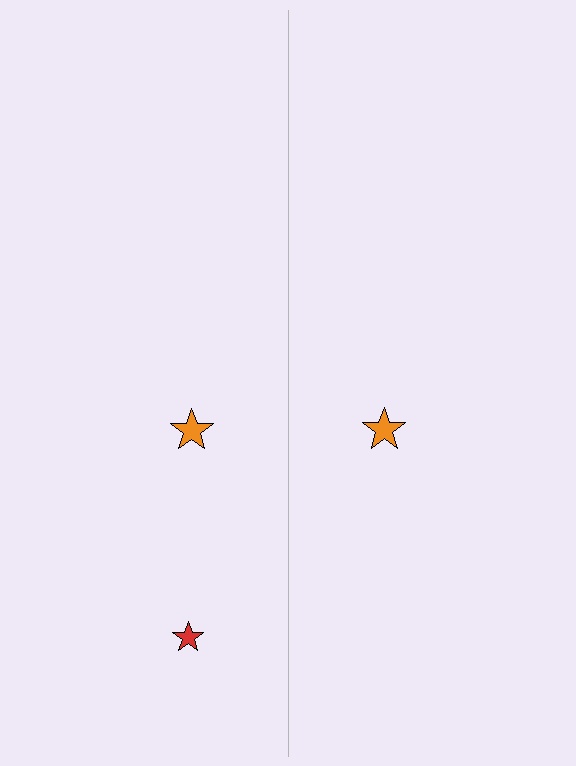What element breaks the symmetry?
A red star is missing from the right side.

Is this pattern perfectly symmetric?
No, the pattern is not perfectly symmetric. A red star is missing from the right side.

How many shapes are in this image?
There are 3 shapes in this image.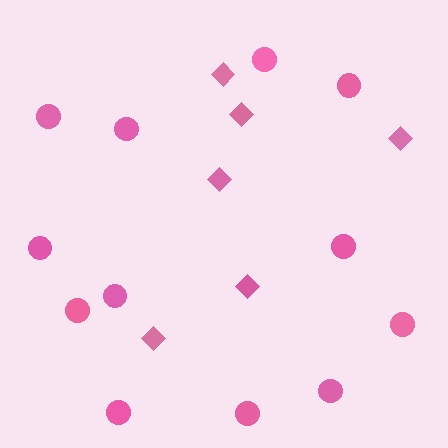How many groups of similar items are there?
There are 2 groups: one group of diamonds (6) and one group of circles (12).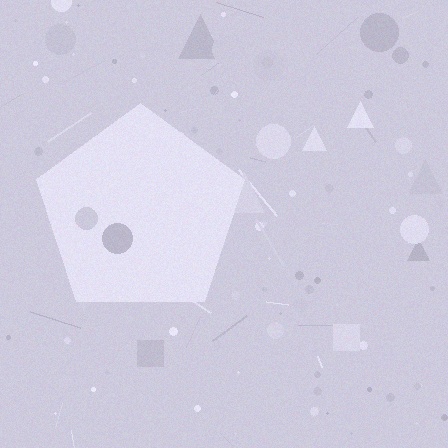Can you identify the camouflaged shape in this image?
The camouflaged shape is a pentagon.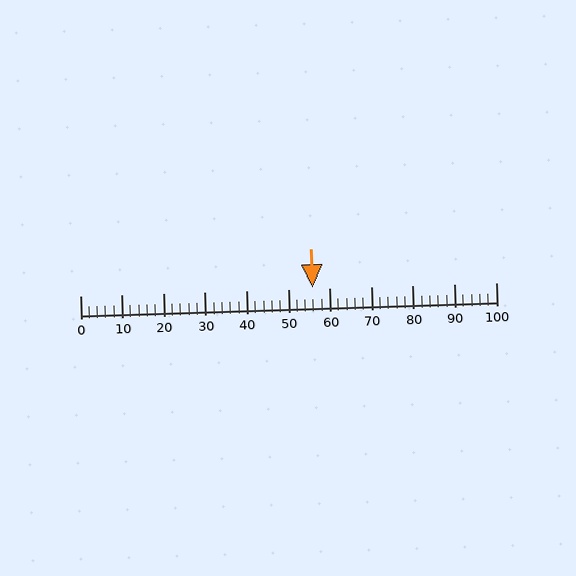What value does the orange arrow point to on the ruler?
The orange arrow points to approximately 56.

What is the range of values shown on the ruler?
The ruler shows values from 0 to 100.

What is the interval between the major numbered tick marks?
The major tick marks are spaced 10 units apart.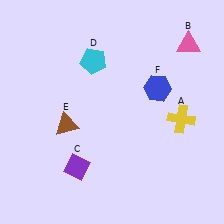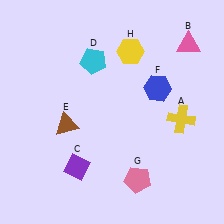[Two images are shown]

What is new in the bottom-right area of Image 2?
A pink pentagon (G) was added in the bottom-right area of Image 2.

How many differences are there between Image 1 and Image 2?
There are 2 differences between the two images.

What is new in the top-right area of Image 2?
A yellow hexagon (H) was added in the top-right area of Image 2.